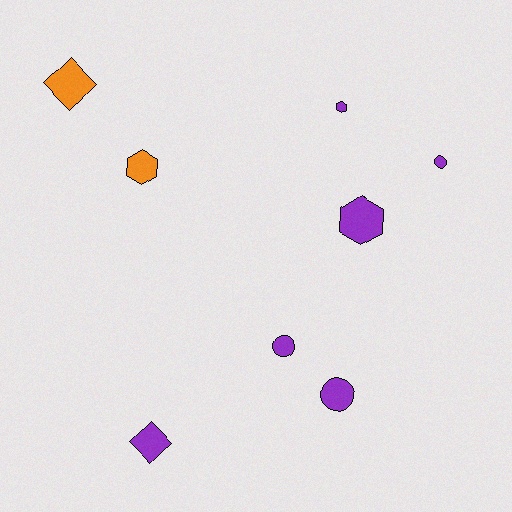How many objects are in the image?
There are 8 objects.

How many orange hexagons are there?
There is 1 orange hexagon.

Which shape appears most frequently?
Circle, with 3 objects.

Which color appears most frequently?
Purple, with 6 objects.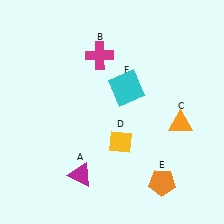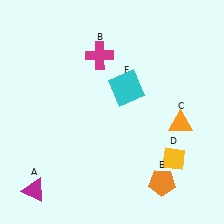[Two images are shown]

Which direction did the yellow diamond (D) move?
The yellow diamond (D) moved right.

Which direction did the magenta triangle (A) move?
The magenta triangle (A) moved left.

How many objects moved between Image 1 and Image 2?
2 objects moved between the two images.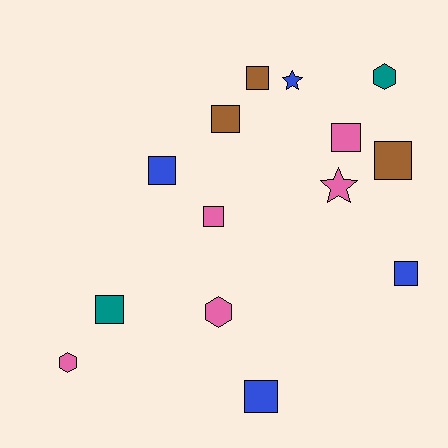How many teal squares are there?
There is 1 teal square.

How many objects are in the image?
There are 14 objects.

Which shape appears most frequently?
Square, with 9 objects.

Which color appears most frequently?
Pink, with 5 objects.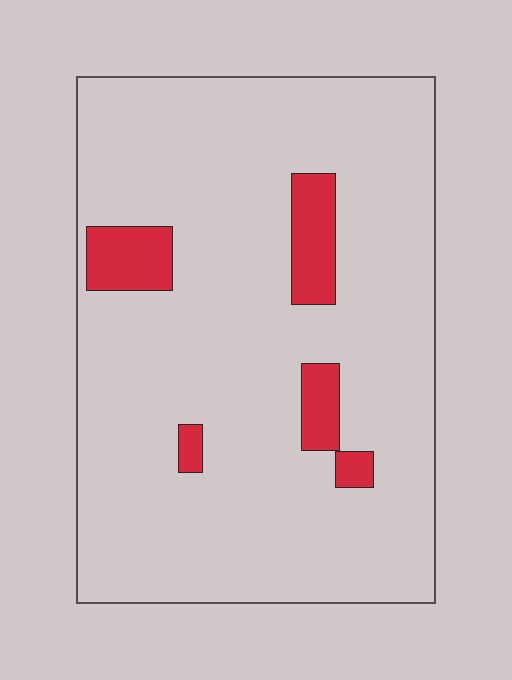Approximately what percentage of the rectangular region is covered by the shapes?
Approximately 10%.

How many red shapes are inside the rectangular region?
5.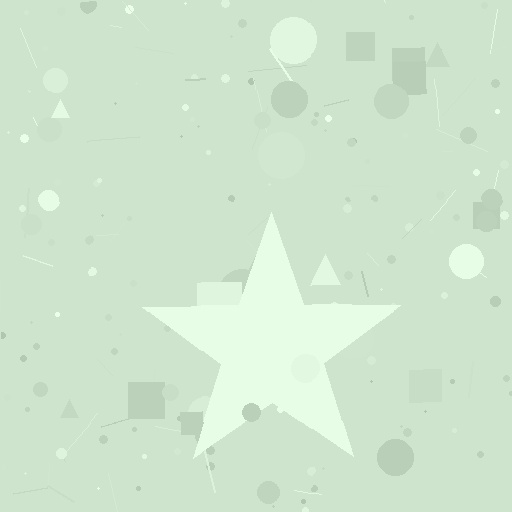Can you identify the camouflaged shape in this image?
The camouflaged shape is a star.